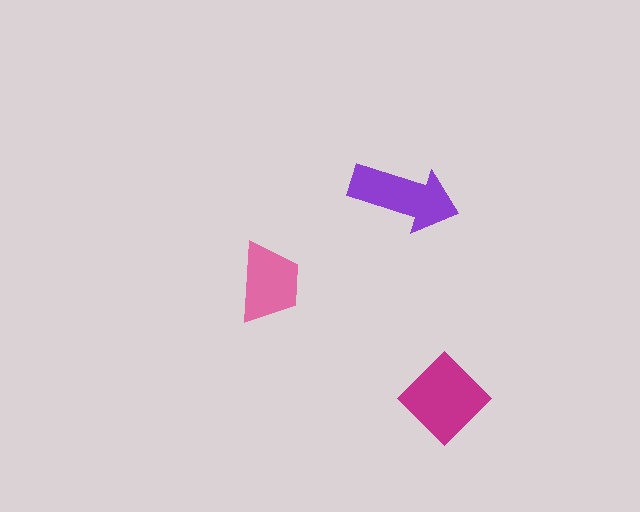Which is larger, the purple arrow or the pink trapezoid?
The purple arrow.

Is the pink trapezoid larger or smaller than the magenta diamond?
Smaller.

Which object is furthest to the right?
The magenta diamond is rightmost.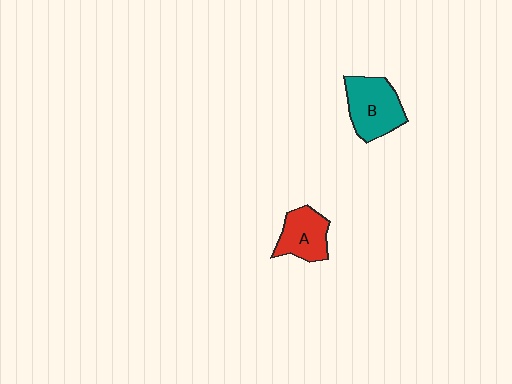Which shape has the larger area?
Shape B (teal).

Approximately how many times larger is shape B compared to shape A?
Approximately 1.3 times.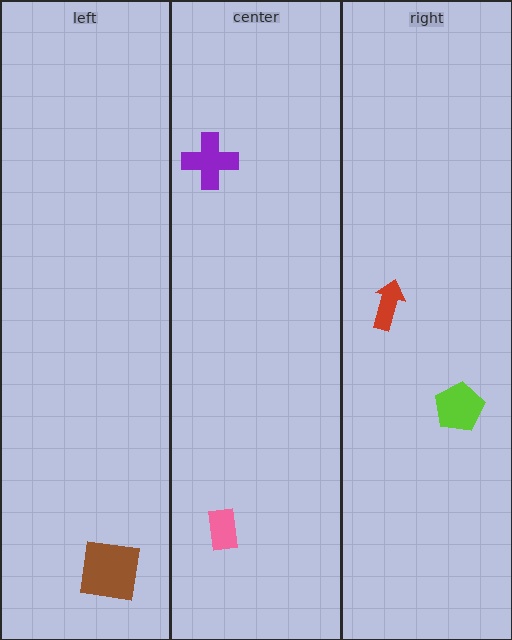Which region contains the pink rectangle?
The center region.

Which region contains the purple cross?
The center region.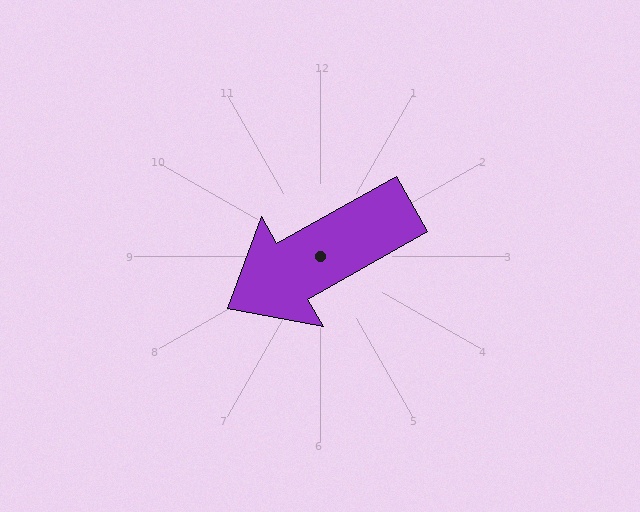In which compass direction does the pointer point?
Southwest.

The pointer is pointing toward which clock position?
Roughly 8 o'clock.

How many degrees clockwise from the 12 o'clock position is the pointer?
Approximately 241 degrees.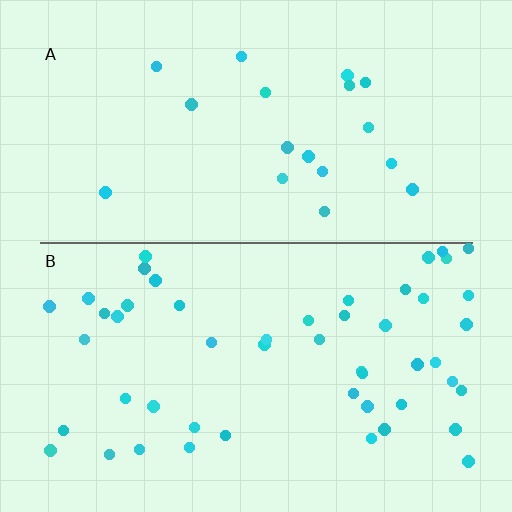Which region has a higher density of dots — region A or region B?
B (the bottom).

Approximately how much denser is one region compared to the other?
Approximately 2.6× — region B over region A.